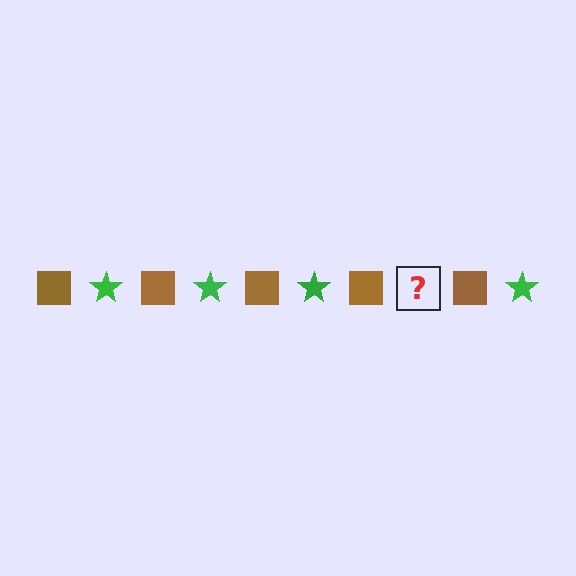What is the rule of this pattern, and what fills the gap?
The rule is that the pattern alternates between brown square and green star. The gap should be filled with a green star.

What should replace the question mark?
The question mark should be replaced with a green star.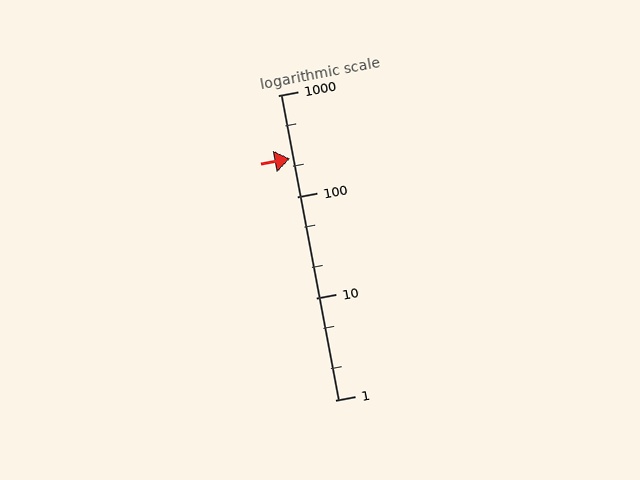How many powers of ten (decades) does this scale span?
The scale spans 3 decades, from 1 to 1000.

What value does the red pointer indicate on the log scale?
The pointer indicates approximately 240.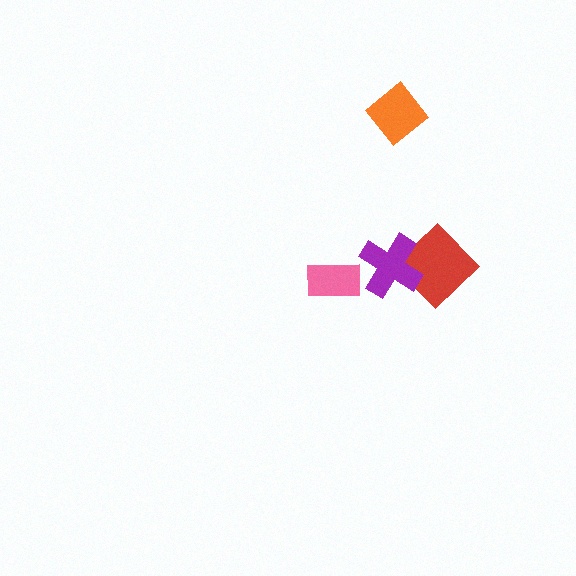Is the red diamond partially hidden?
Yes, it is partially covered by another shape.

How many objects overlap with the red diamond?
1 object overlaps with the red diamond.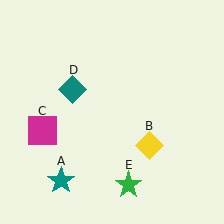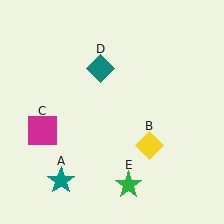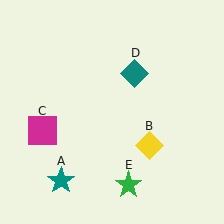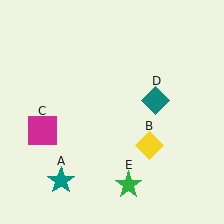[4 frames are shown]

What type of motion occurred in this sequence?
The teal diamond (object D) rotated clockwise around the center of the scene.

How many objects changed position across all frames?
1 object changed position: teal diamond (object D).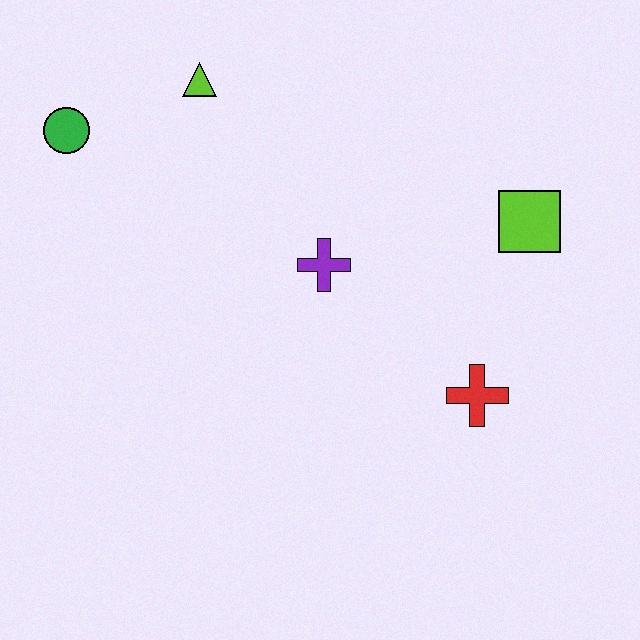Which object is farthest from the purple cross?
The green circle is farthest from the purple cross.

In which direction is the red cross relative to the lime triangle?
The red cross is below the lime triangle.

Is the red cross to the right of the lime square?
No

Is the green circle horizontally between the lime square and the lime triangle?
No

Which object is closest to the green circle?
The lime triangle is closest to the green circle.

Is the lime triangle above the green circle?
Yes